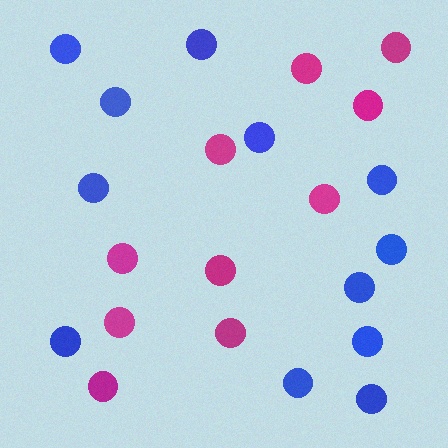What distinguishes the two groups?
There are 2 groups: one group of magenta circles (10) and one group of blue circles (12).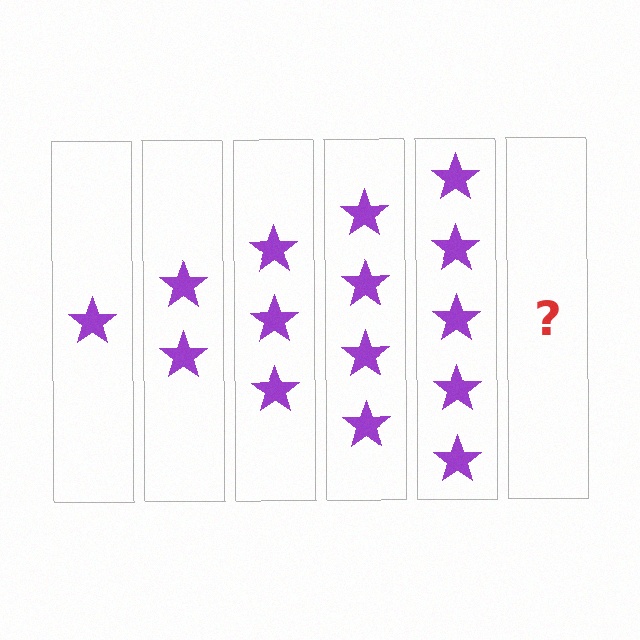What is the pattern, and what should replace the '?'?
The pattern is that each step adds one more star. The '?' should be 6 stars.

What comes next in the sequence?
The next element should be 6 stars.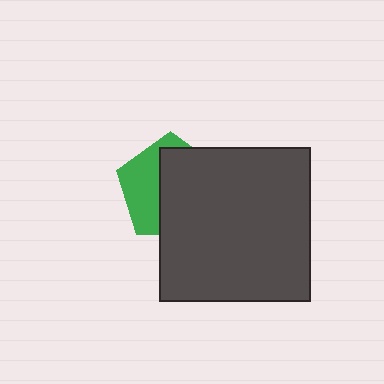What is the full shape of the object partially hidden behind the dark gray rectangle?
The partially hidden object is a green pentagon.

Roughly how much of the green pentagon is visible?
A small part of it is visible (roughly 40%).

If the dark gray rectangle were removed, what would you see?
You would see the complete green pentagon.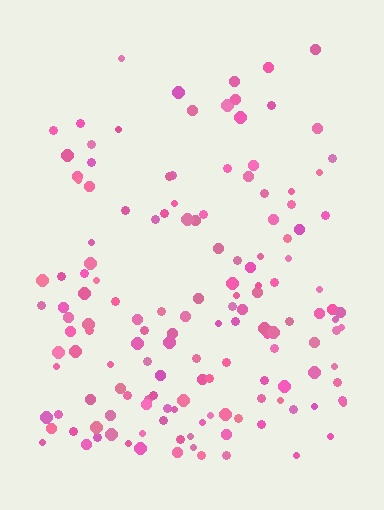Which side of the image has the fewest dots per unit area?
The top.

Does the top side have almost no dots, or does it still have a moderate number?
Still a moderate number, just noticeably fewer than the bottom.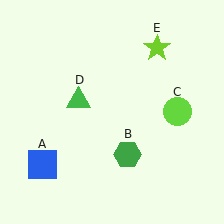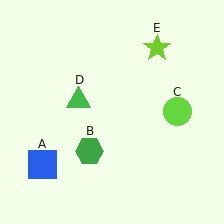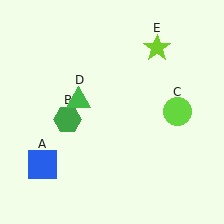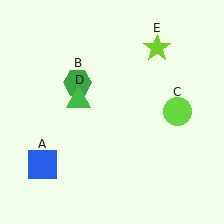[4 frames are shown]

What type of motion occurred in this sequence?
The green hexagon (object B) rotated clockwise around the center of the scene.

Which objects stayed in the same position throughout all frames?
Blue square (object A) and lime circle (object C) and green triangle (object D) and lime star (object E) remained stationary.